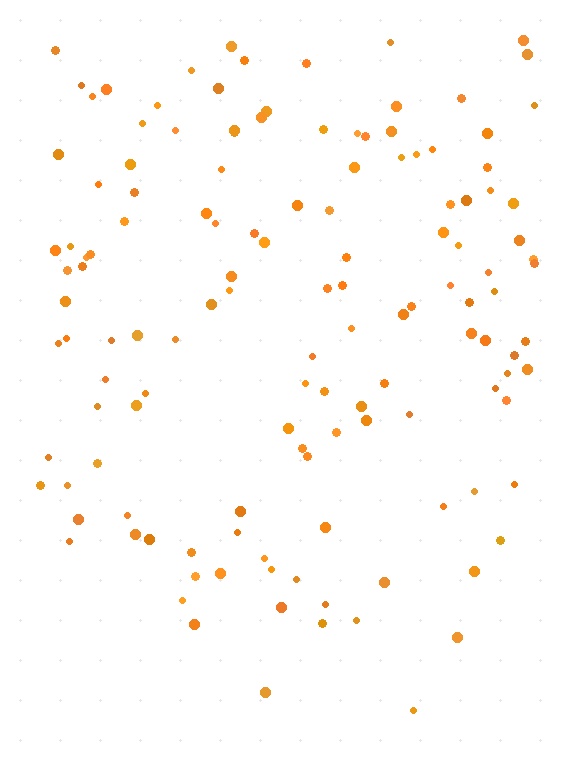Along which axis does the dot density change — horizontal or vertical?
Vertical.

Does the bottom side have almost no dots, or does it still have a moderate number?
Still a moderate number, just noticeably fewer than the top.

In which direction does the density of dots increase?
From bottom to top, with the top side densest.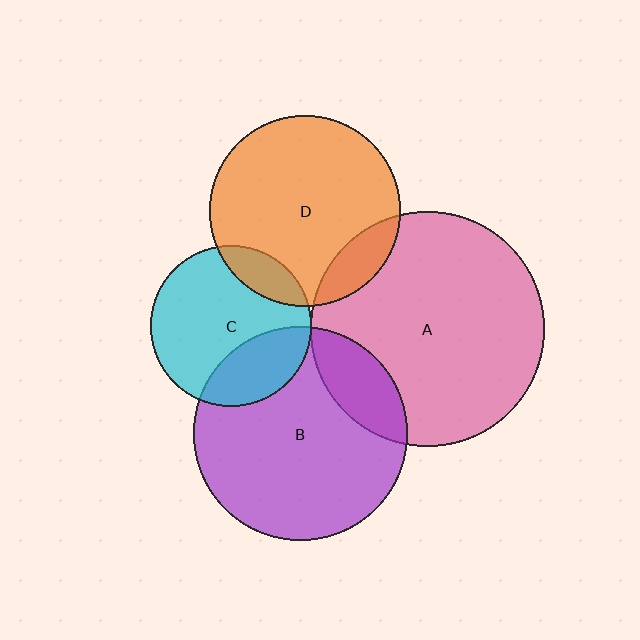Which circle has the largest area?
Circle A (pink).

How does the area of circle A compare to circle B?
Approximately 1.2 times.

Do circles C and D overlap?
Yes.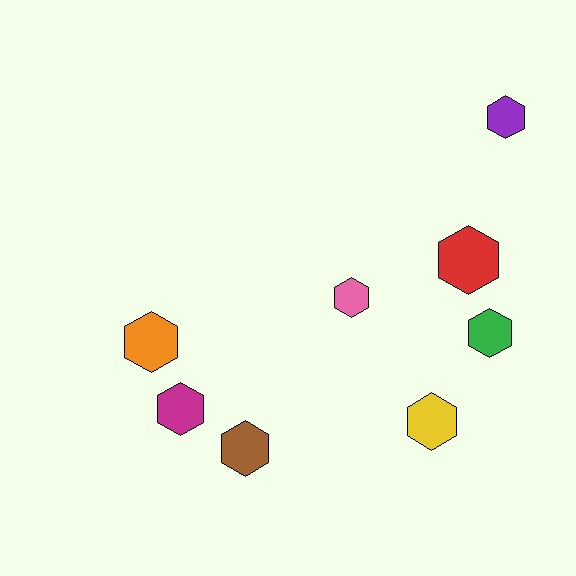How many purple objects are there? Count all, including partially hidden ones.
There is 1 purple object.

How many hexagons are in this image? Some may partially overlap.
There are 8 hexagons.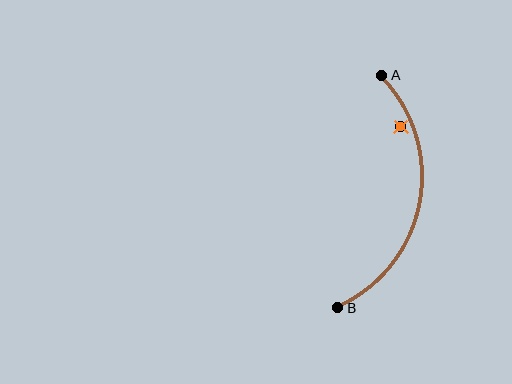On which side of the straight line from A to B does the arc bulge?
The arc bulges to the right of the straight line connecting A and B.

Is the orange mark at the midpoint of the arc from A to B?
No — the orange mark does not lie on the arc at all. It sits slightly inside the curve.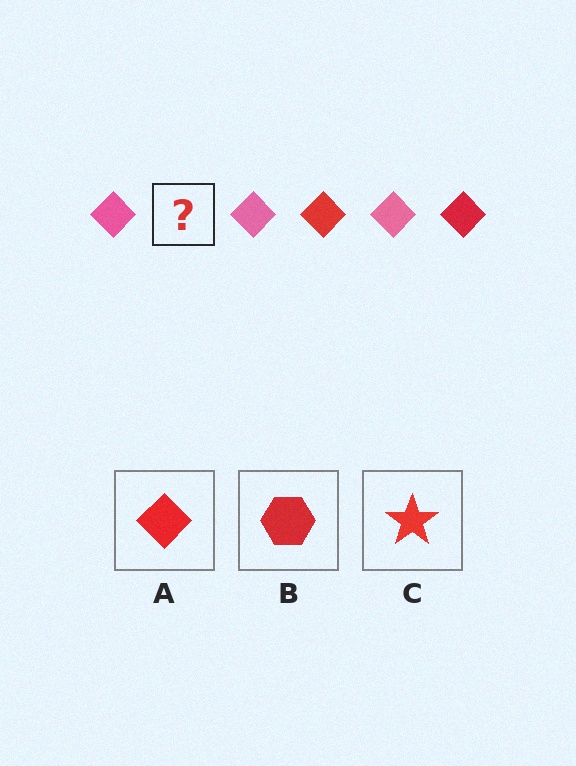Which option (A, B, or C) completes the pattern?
A.